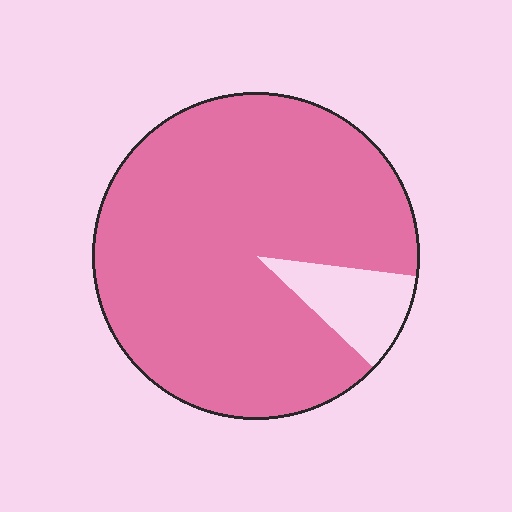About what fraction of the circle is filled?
About nine tenths (9/10).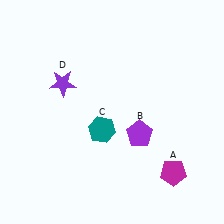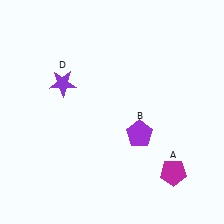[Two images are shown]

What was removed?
The teal hexagon (C) was removed in Image 2.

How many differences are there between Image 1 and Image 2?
There is 1 difference between the two images.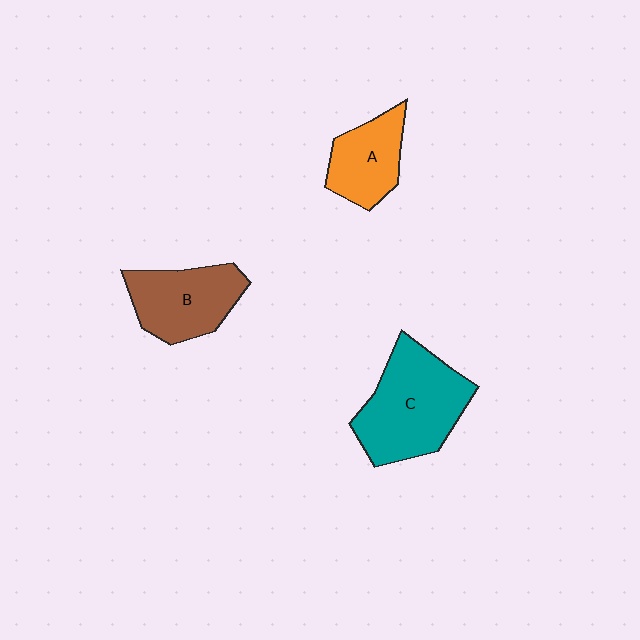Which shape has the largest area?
Shape C (teal).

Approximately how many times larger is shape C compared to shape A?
Approximately 1.8 times.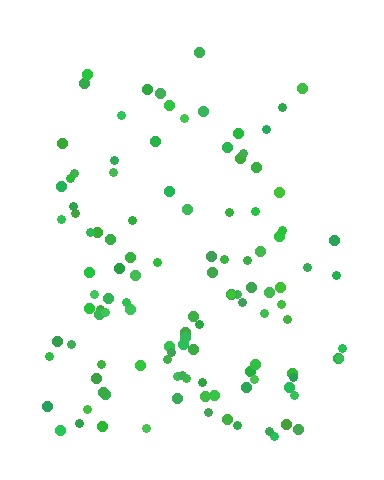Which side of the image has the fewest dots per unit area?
The top.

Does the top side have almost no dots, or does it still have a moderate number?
Still a moderate number, just noticeably fewer than the bottom.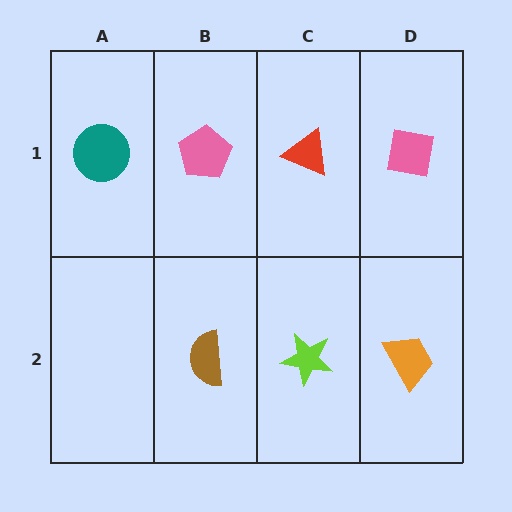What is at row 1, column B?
A pink pentagon.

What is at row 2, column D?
An orange trapezoid.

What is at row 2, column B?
A brown semicircle.